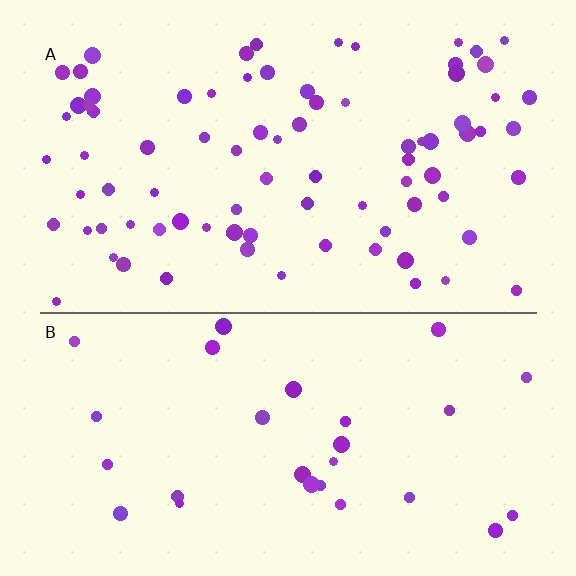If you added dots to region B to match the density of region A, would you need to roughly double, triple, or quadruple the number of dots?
Approximately triple.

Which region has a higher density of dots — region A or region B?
A (the top).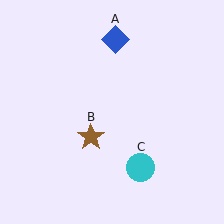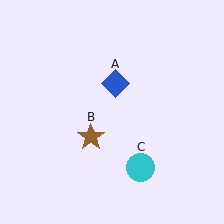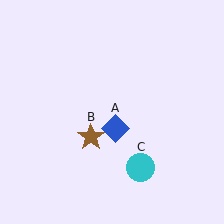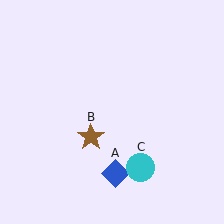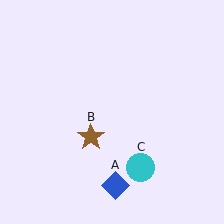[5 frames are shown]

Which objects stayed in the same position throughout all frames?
Brown star (object B) and cyan circle (object C) remained stationary.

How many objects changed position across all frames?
1 object changed position: blue diamond (object A).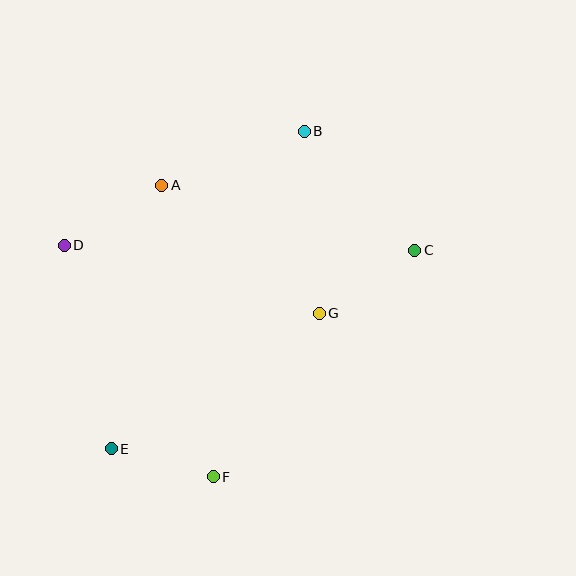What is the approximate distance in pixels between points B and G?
The distance between B and G is approximately 183 pixels.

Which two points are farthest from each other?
Points B and E are farthest from each other.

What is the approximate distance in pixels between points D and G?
The distance between D and G is approximately 264 pixels.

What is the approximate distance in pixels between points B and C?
The distance between B and C is approximately 162 pixels.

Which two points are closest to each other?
Points E and F are closest to each other.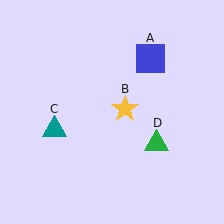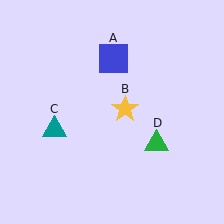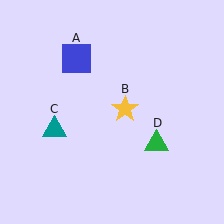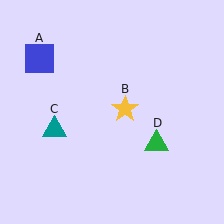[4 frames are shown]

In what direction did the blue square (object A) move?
The blue square (object A) moved left.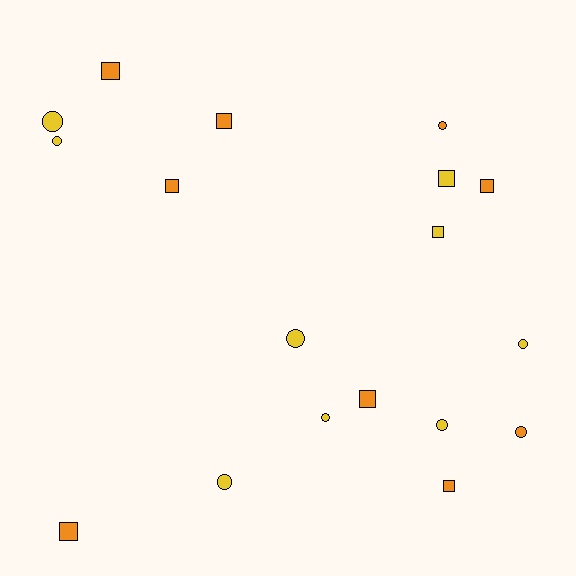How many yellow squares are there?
There are 2 yellow squares.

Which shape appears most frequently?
Circle, with 9 objects.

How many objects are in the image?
There are 18 objects.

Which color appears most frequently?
Orange, with 9 objects.